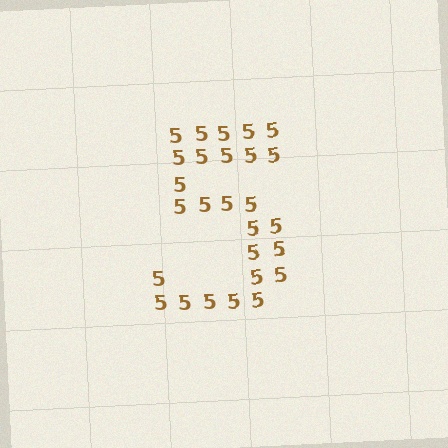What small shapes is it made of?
It is made of small digit 5's.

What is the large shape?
The large shape is the digit 5.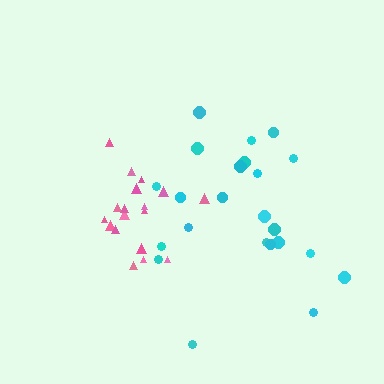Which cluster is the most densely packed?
Pink.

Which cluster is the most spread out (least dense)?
Cyan.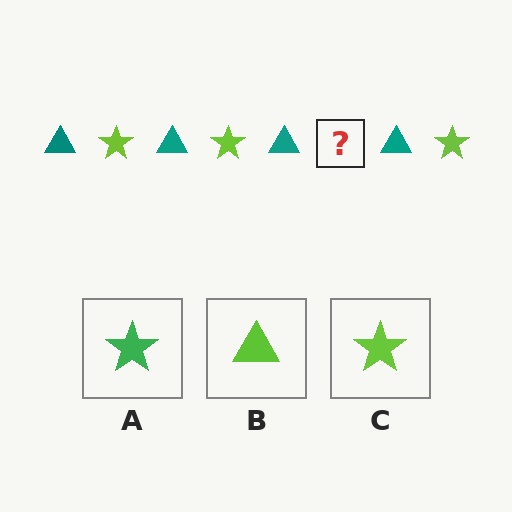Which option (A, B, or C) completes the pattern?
C.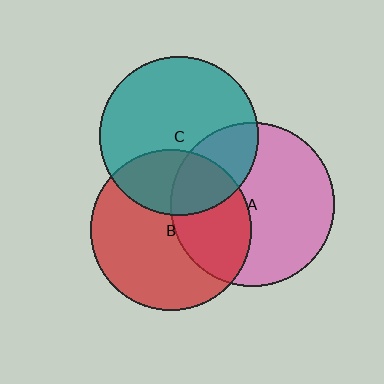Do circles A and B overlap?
Yes.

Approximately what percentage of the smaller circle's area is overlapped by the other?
Approximately 35%.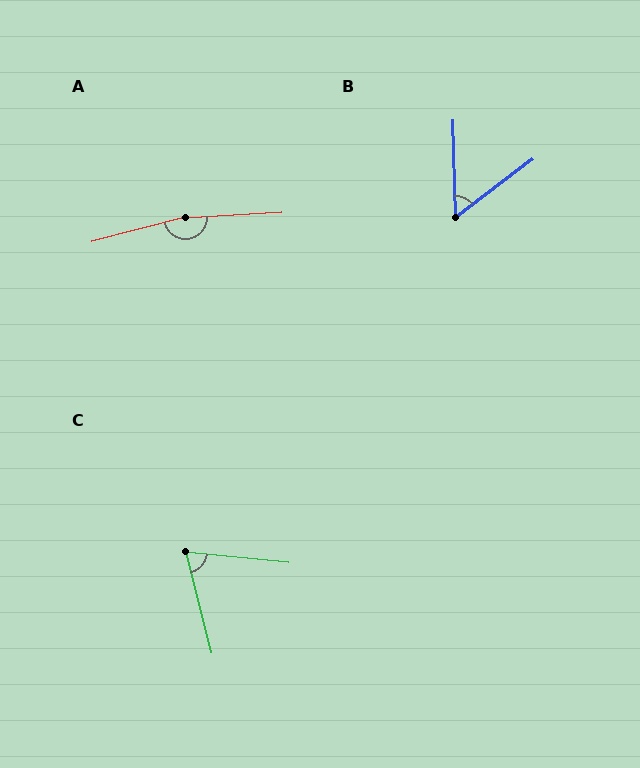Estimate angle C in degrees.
Approximately 70 degrees.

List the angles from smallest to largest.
B (55°), C (70°), A (168°).